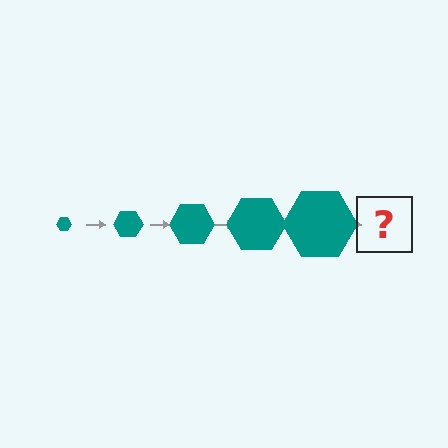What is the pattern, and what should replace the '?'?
The pattern is that the hexagon gets progressively larger each step. The '?' should be a teal hexagon, larger than the previous one.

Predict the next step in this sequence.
The next step is a teal hexagon, larger than the previous one.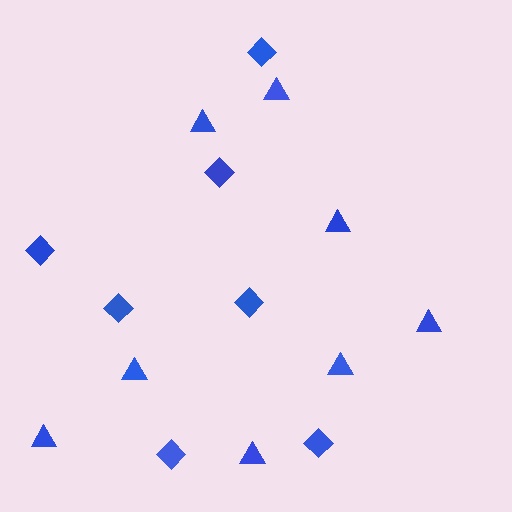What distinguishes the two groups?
There are 2 groups: one group of diamonds (7) and one group of triangles (8).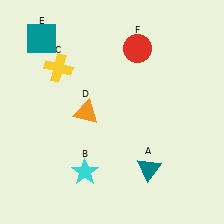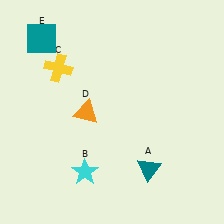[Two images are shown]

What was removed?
The red circle (F) was removed in Image 2.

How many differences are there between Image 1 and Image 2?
There is 1 difference between the two images.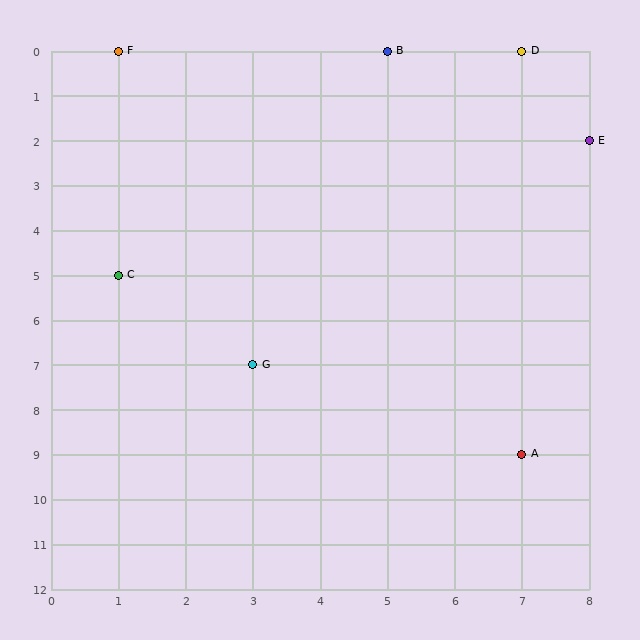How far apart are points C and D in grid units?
Points C and D are 6 columns and 5 rows apart (about 7.8 grid units diagonally).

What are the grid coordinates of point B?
Point B is at grid coordinates (5, 0).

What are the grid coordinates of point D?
Point D is at grid coordinates (7, 0).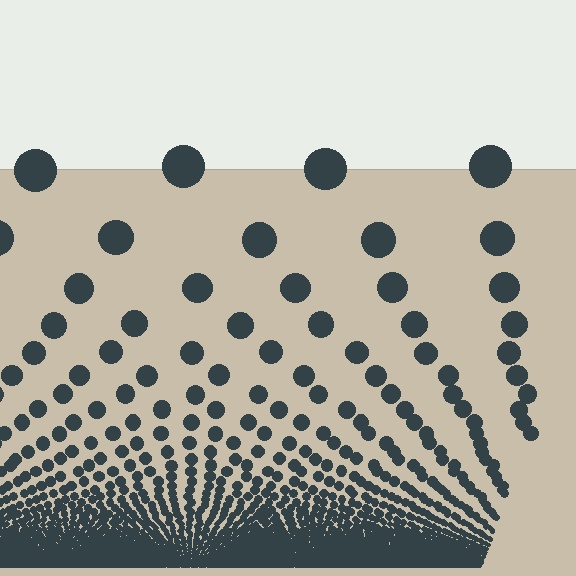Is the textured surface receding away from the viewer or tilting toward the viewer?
The surface appears to tilt toward the viewer. Texture elements get larger and sparser toward the top.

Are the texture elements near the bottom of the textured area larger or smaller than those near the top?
Smaller. The gradient is inverted — elements near the bottom are smaller and denser.